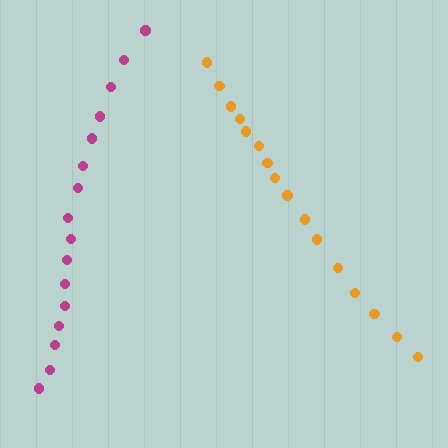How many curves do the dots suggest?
There are 2 distinct paths.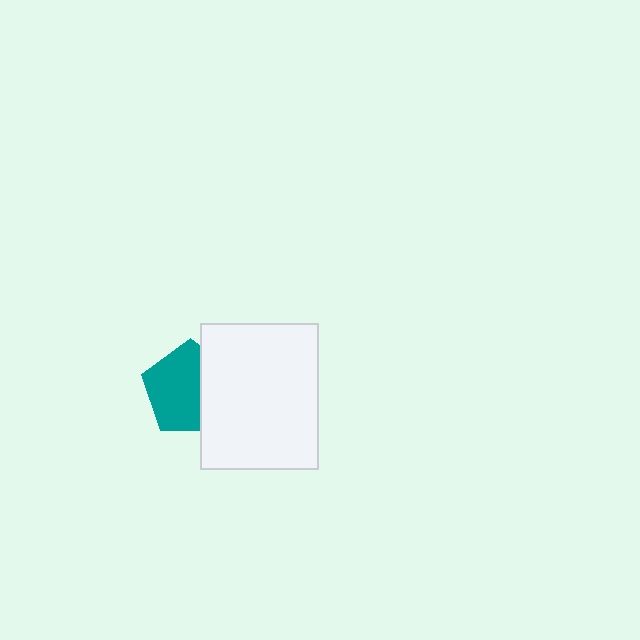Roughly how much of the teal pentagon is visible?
About half of it is visible (roughly 63%).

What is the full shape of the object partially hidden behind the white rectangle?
The partially hidden object is a teal pentagon.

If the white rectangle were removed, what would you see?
You would see the complete teal pentagon.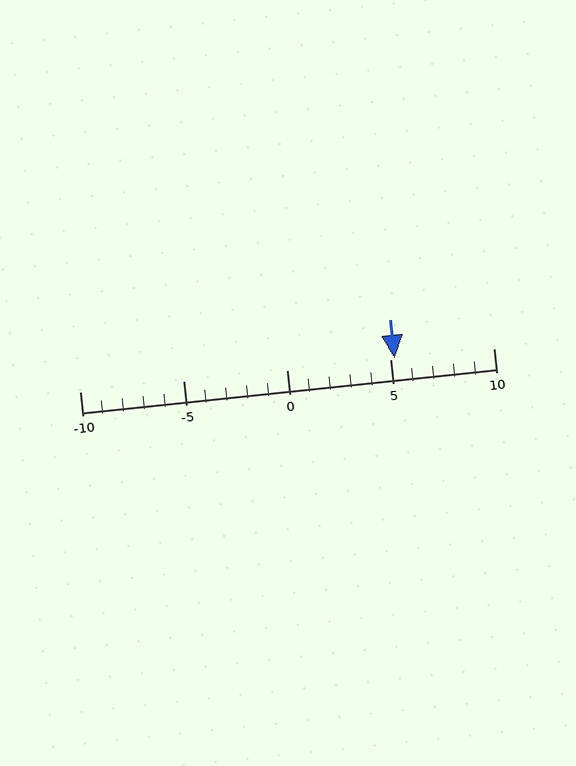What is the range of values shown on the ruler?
The ruler shows values from -10 to 10.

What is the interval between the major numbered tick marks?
The major tick marks are spaced 5 units apart.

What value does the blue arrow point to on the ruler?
The blue arrow points to approximately 5.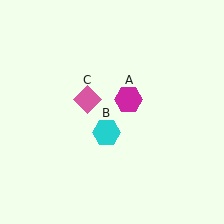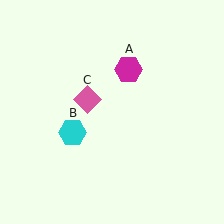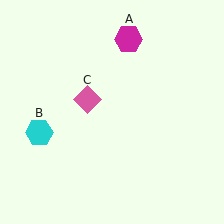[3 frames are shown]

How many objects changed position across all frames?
2 objects changed position: magenta hexagon (object A), cyan hexagon (object B).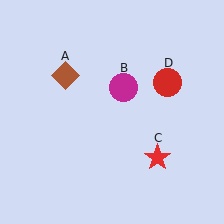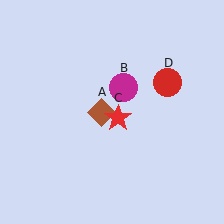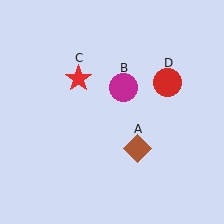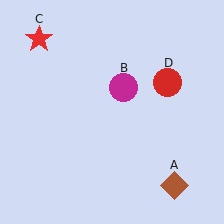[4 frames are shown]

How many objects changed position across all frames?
2 objects changed position: brown diamond (object A), red star (object C).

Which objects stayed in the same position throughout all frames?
Magenta circle (object B) and red circle (object D) remained stationary.